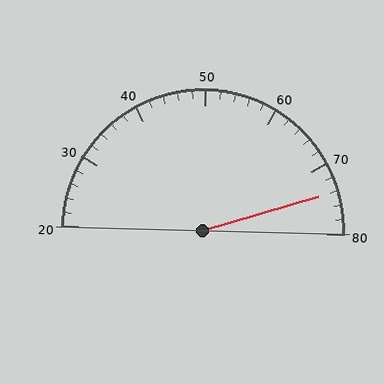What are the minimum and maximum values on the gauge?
The gauge ranges from 20 to 80.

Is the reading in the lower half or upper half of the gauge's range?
The reading is in the upper half of the range (20 to 80).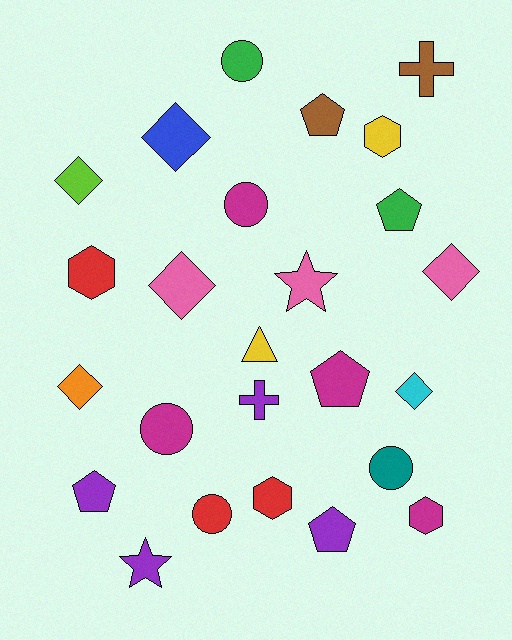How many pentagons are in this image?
There are 5 pentagons.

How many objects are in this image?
There are 25 objects.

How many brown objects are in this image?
There are 2 brown objects.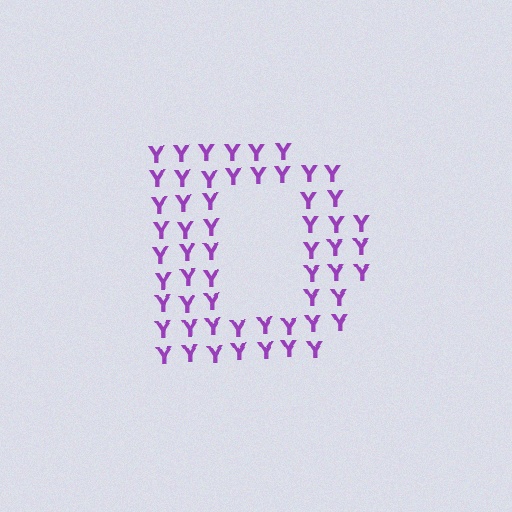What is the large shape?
The large shape is the letter D.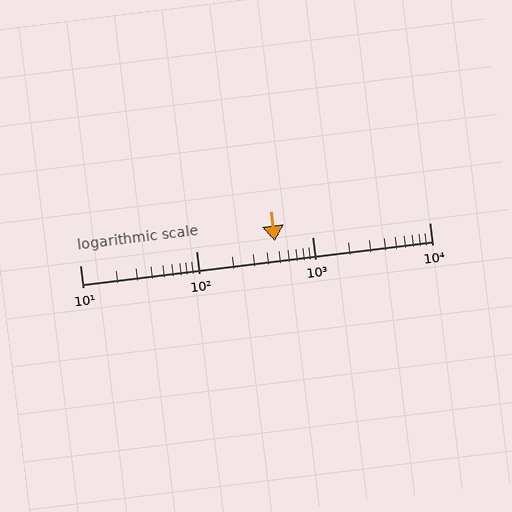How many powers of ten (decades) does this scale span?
The scale spans 3 decades, from 10 to 10000.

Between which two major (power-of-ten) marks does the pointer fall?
The pointer is between 100 and 1000.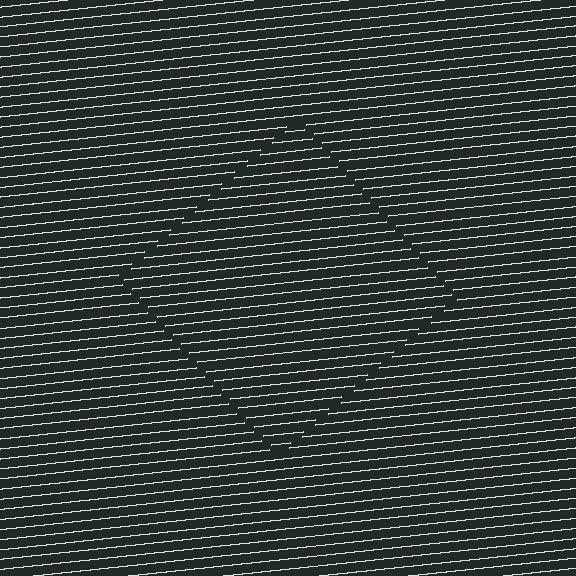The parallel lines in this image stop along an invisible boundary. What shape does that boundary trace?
An illusory square. The interior of the shape contains the same grating, shifted by half a period — the contour is defined by the phase discontinuity where line-ends from the inner and outer gratings abut.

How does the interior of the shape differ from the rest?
The interior of the shape contains the same grating, shifted by half a period — the contour is defined by the phase discontinuity where line-ends from the inner and outer gratings abut.